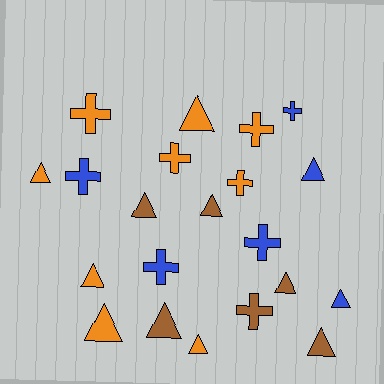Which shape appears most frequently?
Triangle, with 12 objects.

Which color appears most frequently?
Orange, with 9 objects.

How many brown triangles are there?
There are 5 brown triangles.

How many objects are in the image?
There are 21 objects.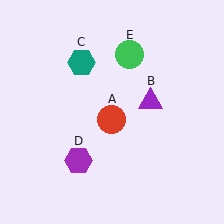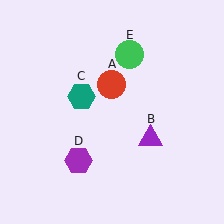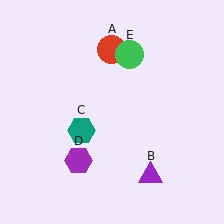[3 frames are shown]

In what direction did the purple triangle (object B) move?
The purple triangle (object B) moved down.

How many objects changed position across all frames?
3 objects changed position: red circle (object A), purple triangle (object B), teal hexagon (object C).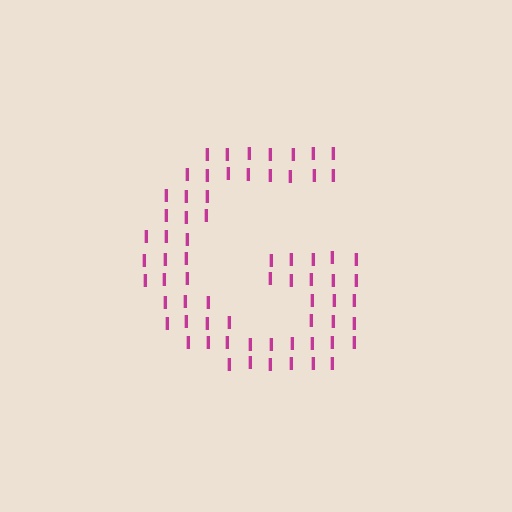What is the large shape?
The large shape is the letter G.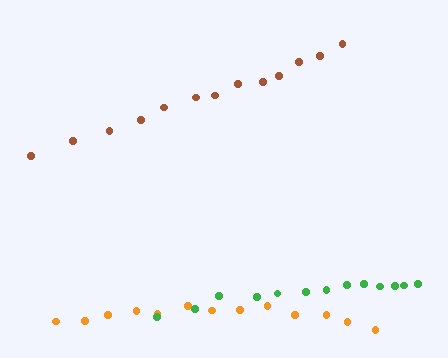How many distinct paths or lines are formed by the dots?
There are 3 distinct paths.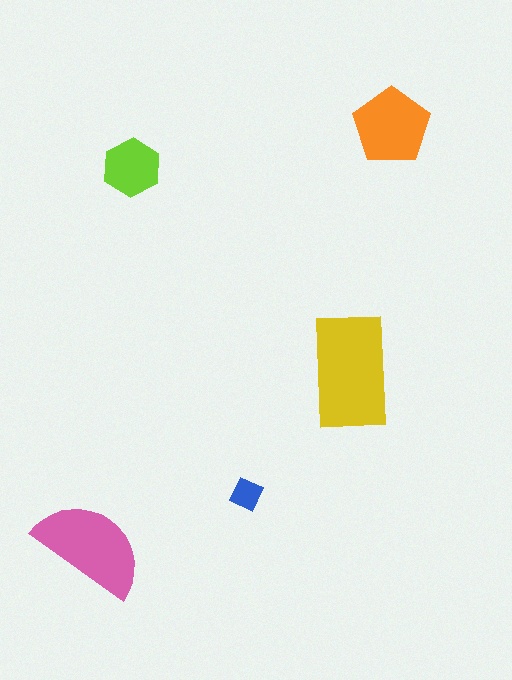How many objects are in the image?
There are 5 objects in the image.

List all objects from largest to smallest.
The yellow rectangle, the pink semicircle, the orange pentagon, the lime hexagon, the blue diamond.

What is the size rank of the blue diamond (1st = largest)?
5th.